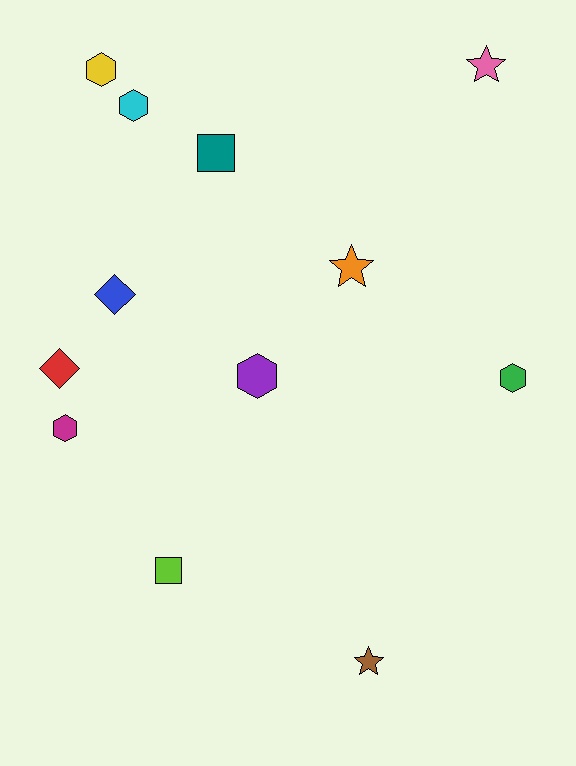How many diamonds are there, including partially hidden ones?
There are 2 diamonds.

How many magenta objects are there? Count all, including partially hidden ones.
There is 1 magenta object.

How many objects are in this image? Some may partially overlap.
There are 12 objects.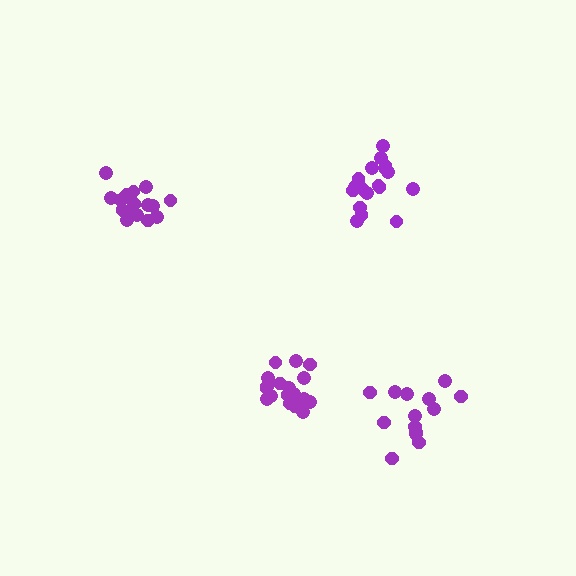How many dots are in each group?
Group 1: 14 dots, Group 2: 19 dots, Group 3: 17 dots, Group 4: 19 dots (69 total).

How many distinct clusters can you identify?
There are 4 distinct clusters.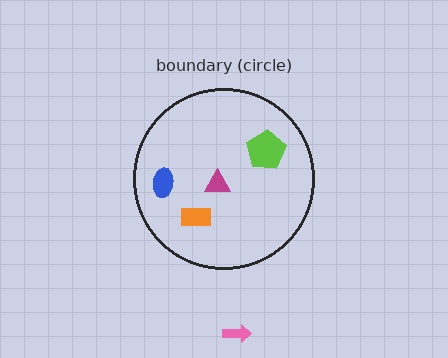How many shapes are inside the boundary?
4 inside, 1 outside.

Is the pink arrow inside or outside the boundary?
Outside.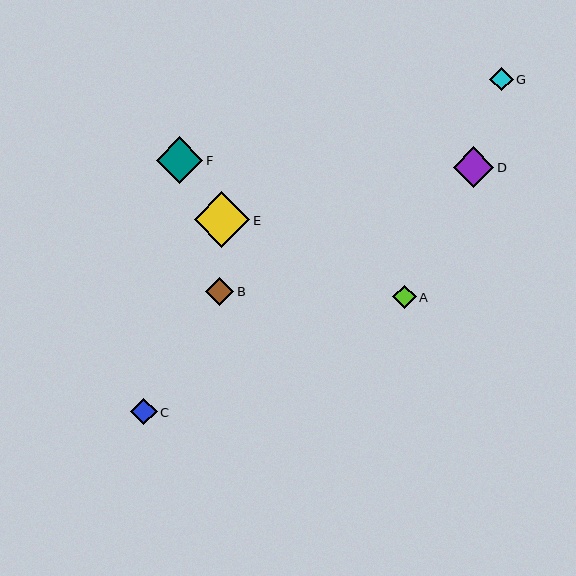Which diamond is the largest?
Diamond E is the largest with a size of approximately 56 pixels.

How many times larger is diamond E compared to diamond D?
Diamond E is approximately 1.4 times the size of diamond D.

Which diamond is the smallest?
Diamond A is the smallest with a size of approximately 23 pixels.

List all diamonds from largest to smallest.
From largest to smallest: E, F, D, B, C, G, A.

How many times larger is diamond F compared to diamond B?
Diamond F is approximately 1.7 times the size of diamond B.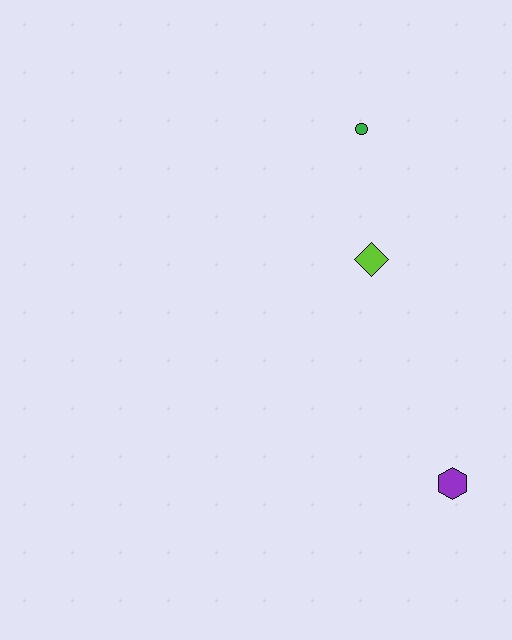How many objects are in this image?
There are 3 objects.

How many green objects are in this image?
There is 1 green object.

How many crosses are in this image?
There are no crosses.